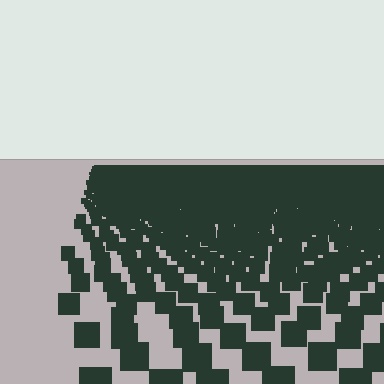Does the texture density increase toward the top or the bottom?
Density increases toward the top.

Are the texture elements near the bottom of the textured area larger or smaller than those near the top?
Larger. Near the bottom, elements are closer to the viewer and appear at a bigger on-screen size.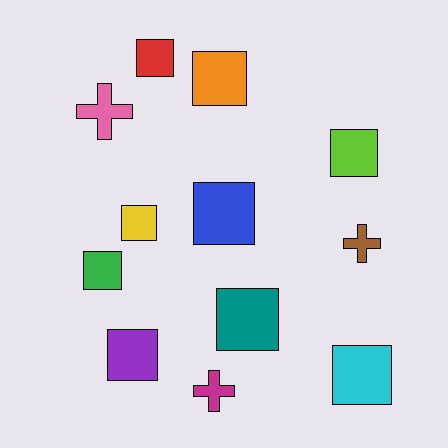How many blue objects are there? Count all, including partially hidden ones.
There is 1 blue object.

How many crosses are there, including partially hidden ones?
There are 3 crosses.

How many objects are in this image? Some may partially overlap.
There are 12 objects.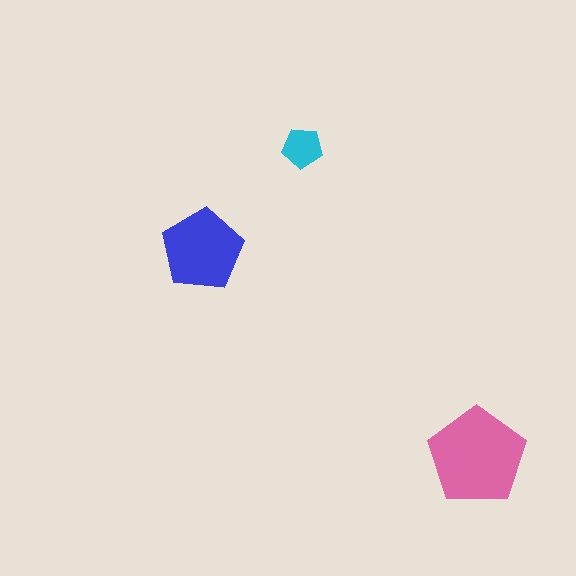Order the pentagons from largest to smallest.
the pink one, the blue one, the cyan one.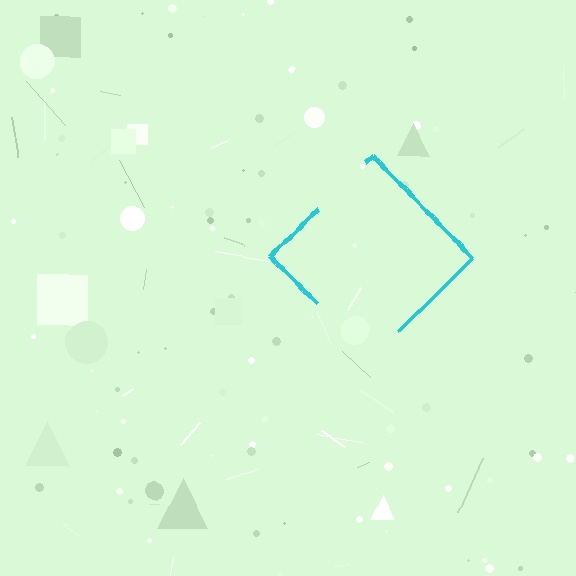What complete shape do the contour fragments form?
The contour fragments form a diamond.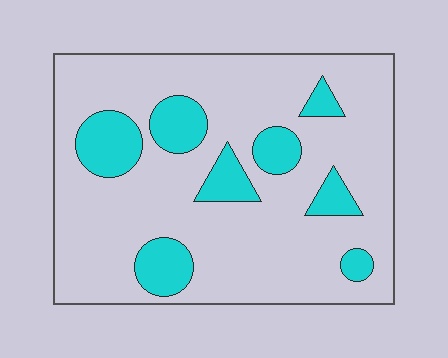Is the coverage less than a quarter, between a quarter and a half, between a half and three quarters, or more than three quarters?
Less than a quarter.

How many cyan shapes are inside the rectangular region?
8.